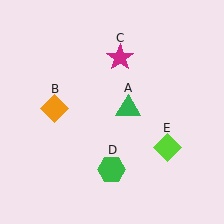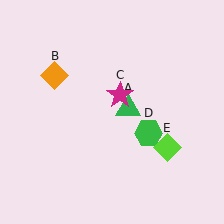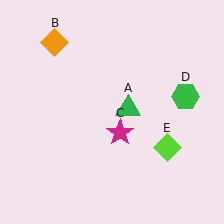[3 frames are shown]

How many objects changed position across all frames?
3 objects changed position: orange diamond (object B), magenta star (object C), green hexagon (object D).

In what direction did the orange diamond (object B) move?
The orange diamond (object B) moved up.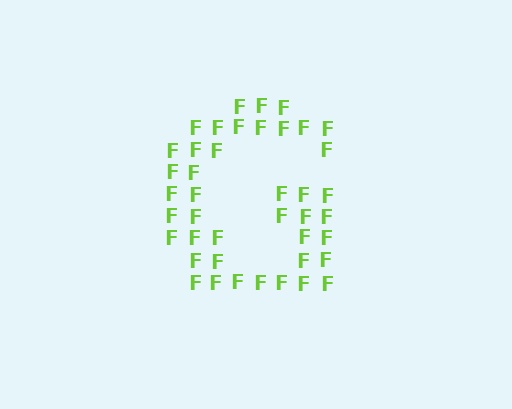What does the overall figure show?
The overall figure shows the letter G.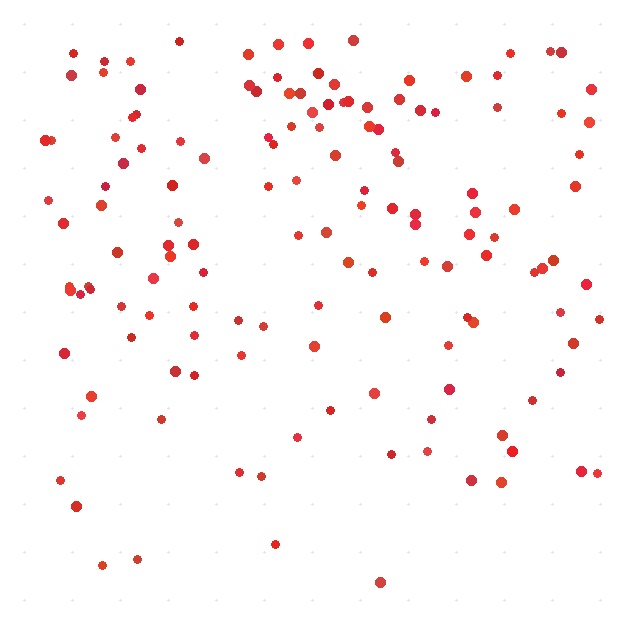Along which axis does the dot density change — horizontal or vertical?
Vertical.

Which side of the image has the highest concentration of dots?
The top.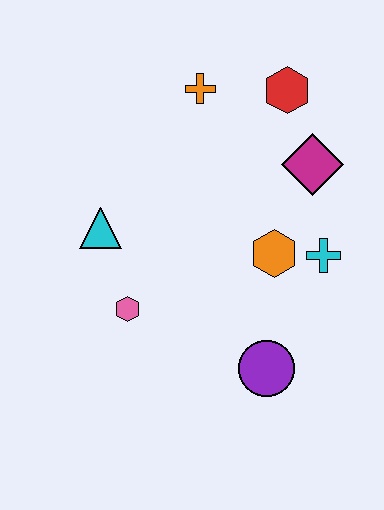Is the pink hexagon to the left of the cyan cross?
Yes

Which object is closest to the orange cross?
The red hexagon is closest to the orange cross.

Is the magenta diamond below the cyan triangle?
No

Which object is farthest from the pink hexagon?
The red hexagon is farthest from the pink hexagon.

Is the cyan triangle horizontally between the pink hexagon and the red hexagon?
No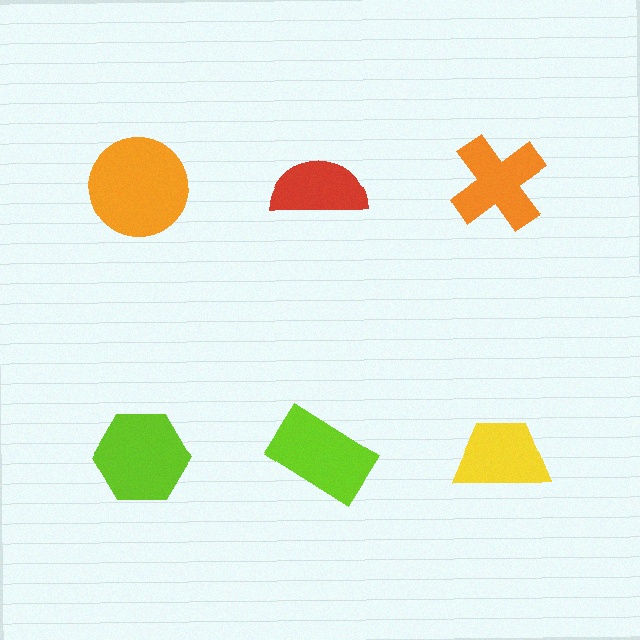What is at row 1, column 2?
A red semicircle.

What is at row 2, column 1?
A lime hexagon.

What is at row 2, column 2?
A lime rectangle.